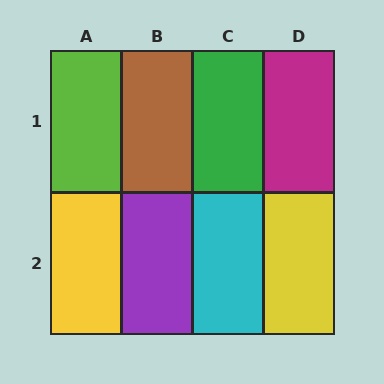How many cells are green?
1 cell is green.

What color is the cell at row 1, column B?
Brown.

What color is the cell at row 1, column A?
Lime.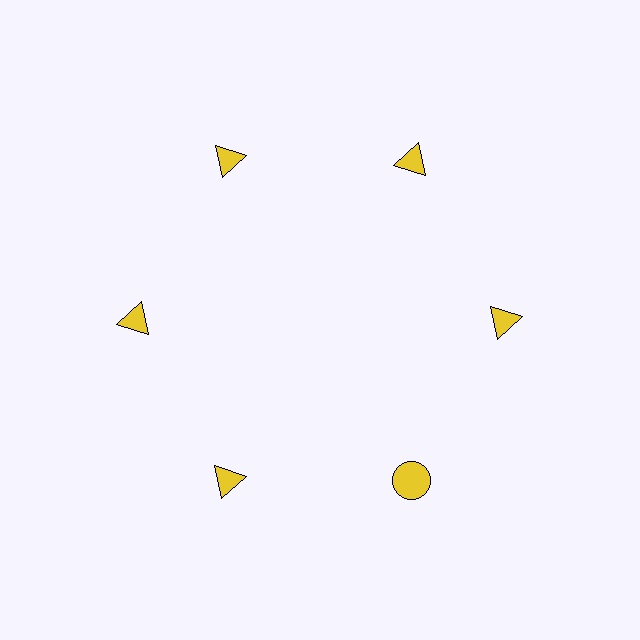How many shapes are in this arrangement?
There are 6 shapes arranged in a ring pattern.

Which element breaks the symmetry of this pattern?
The yellow circle at roughly the 5 o'clock position breaks the symmetry. All other shapes are yellow triangles.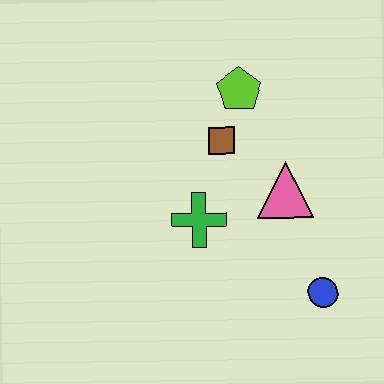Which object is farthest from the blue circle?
The lime pentagon is farthest from the blue circle.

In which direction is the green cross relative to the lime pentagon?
The green cross is below the lime pentagon.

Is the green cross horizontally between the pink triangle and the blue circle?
No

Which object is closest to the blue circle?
The pink triangle is closest to the blue circle.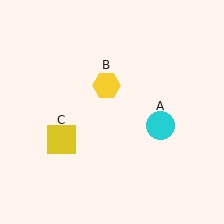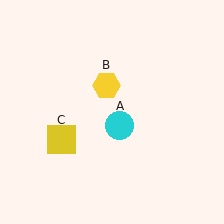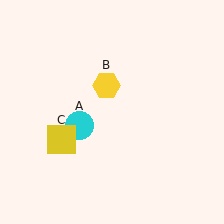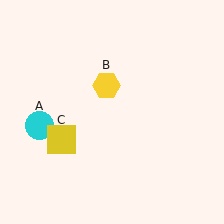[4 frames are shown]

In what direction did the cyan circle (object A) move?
The cyan circle (object A) moved left.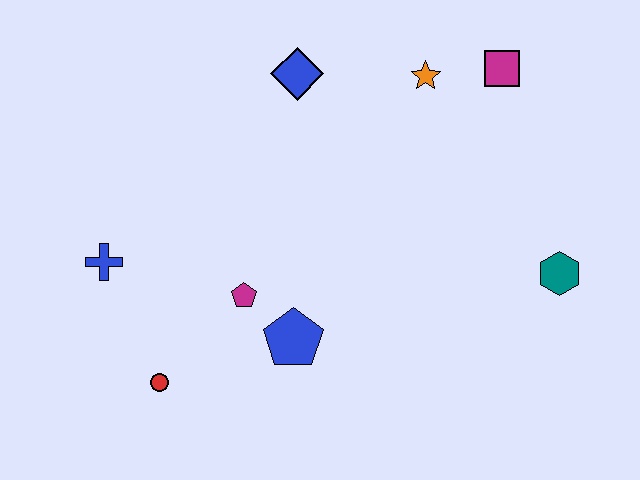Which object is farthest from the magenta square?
The red circle is farthest from the magenta square.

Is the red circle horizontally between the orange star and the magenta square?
No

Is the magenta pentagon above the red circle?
Yes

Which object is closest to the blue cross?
The red circle is closest to the blue cross.